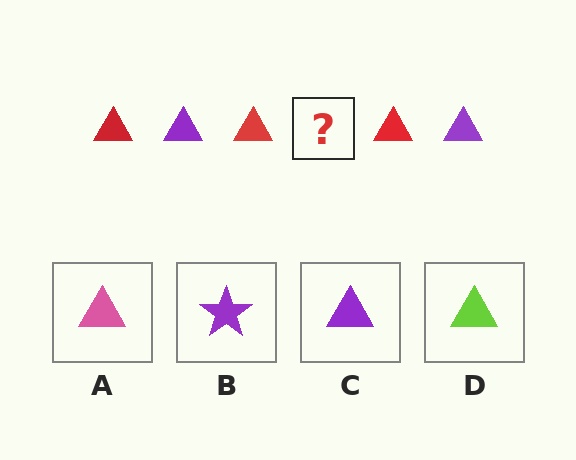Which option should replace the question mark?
Option C.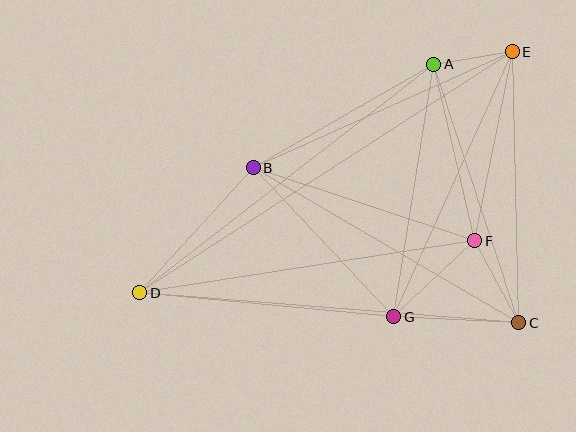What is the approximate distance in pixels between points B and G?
The distance between B and G is approximately 205 pixels.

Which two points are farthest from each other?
Points D and E are farthest from each other.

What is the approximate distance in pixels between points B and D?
The distance between B and D is approximately 169 pixels.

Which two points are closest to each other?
Points A and E are closest to each other.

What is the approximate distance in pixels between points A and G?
The distance between A and G is approximately 256 pixels.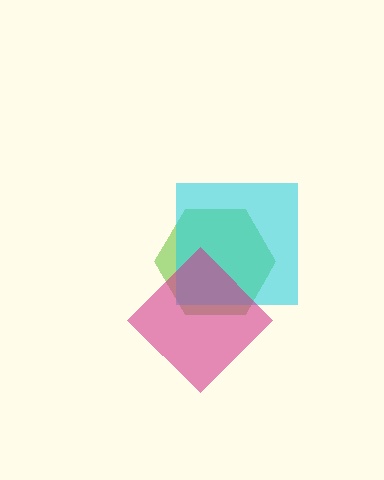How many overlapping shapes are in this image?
There are 3 overlapping shapes in the image.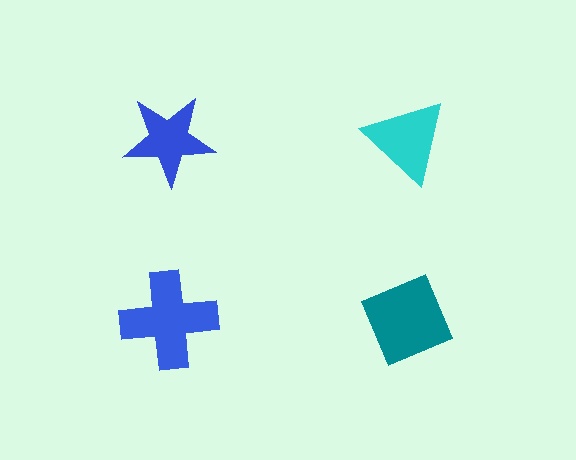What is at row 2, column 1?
A blue cross.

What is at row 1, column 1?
A blue star.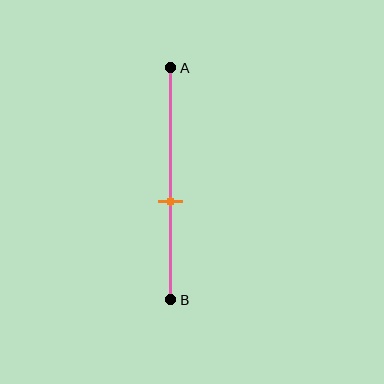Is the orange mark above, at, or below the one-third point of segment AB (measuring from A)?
The orange mark is below the one-third point of segment AB.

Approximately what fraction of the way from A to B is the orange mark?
The orange mark is approximately 60% of the way from A to B.